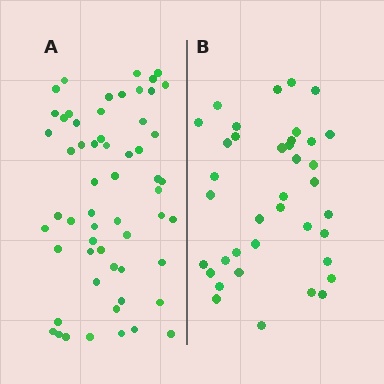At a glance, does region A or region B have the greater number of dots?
Region A (the left region) has more dots.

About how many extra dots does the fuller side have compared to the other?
Region A has approximately 20 more dots than region B.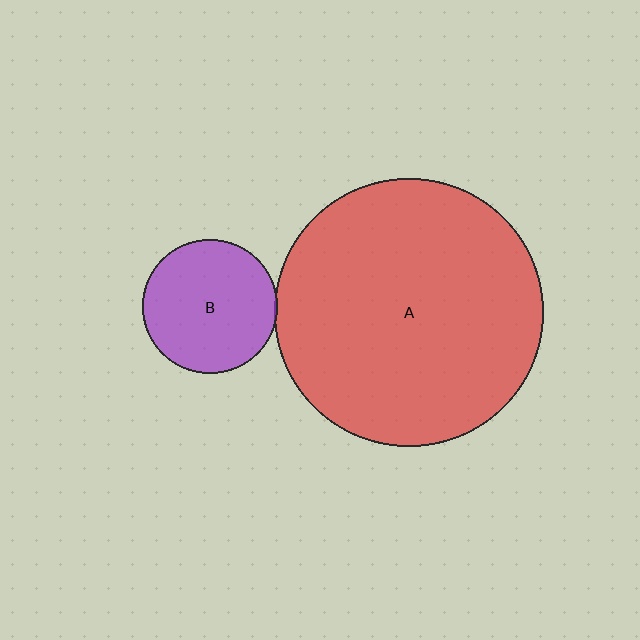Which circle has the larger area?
Circle A (red).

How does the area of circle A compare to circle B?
Approximately 4.0 times.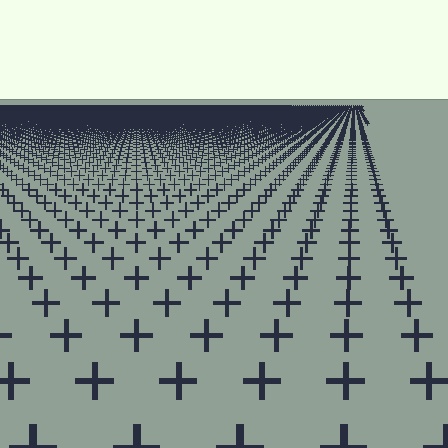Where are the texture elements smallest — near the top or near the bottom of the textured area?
Near the top.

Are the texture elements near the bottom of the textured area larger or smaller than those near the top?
Larger. Near the bottom, elements are closer to the viewer and appear at a bigger on-screen size.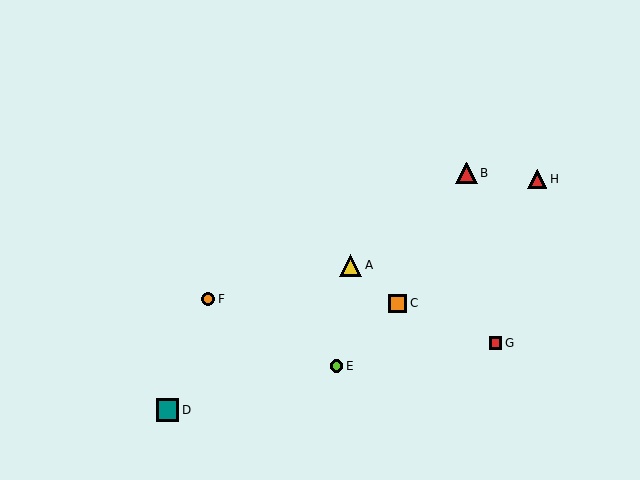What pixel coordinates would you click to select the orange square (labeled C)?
Click at (398, 303) to select the orange square C.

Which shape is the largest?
The teal square (labeled D) is the largest.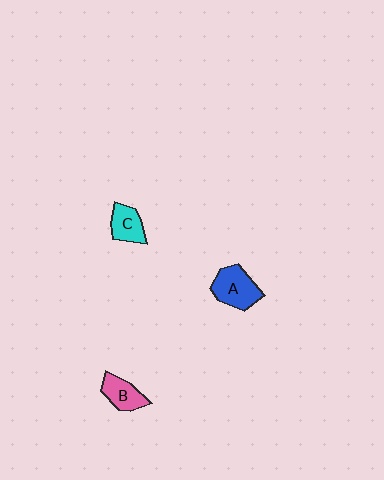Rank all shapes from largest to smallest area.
From largest to smallest: A (blue), B (pink), C (cyan).